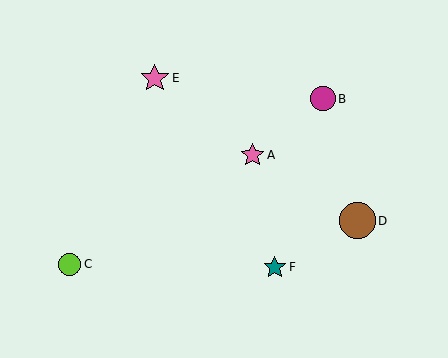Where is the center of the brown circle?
The center of the brown circle is at (358, 221).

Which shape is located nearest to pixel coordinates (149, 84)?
The pink star (labeled E) at (155, 78) is nearest to that location.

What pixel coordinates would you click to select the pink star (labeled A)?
Click at (252, 155) to select the pink star A.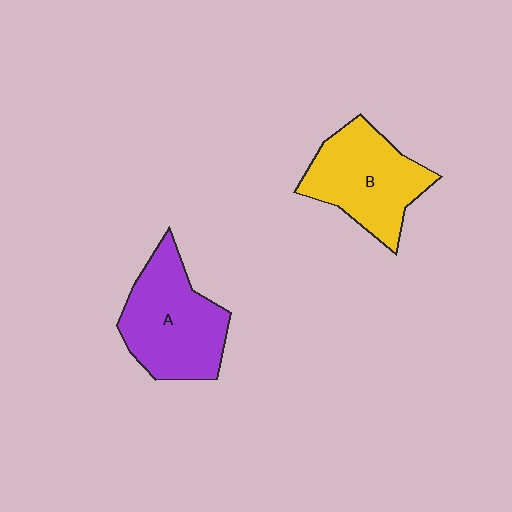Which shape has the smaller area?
Shape B (yellow).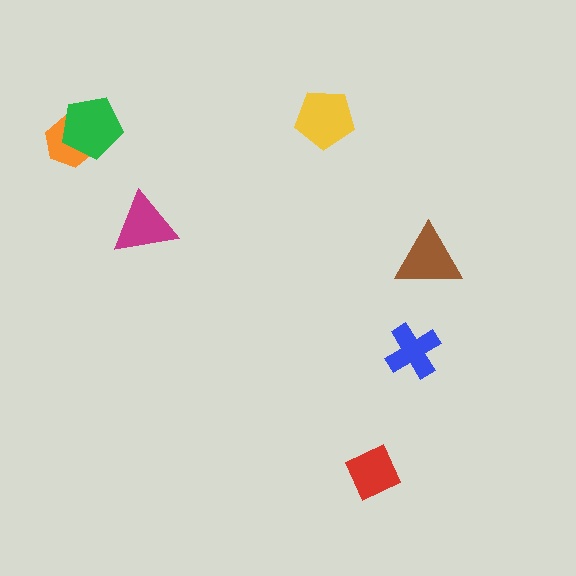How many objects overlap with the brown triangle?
0 objects overlap with the brown triangle.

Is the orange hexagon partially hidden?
Yes, it is partially covered by another shape.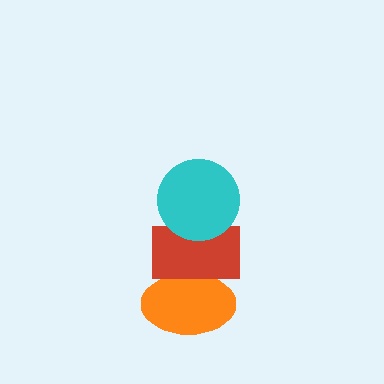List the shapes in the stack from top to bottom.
From top to bottom: the cyan circle, the red rectangle, the orange ellipse.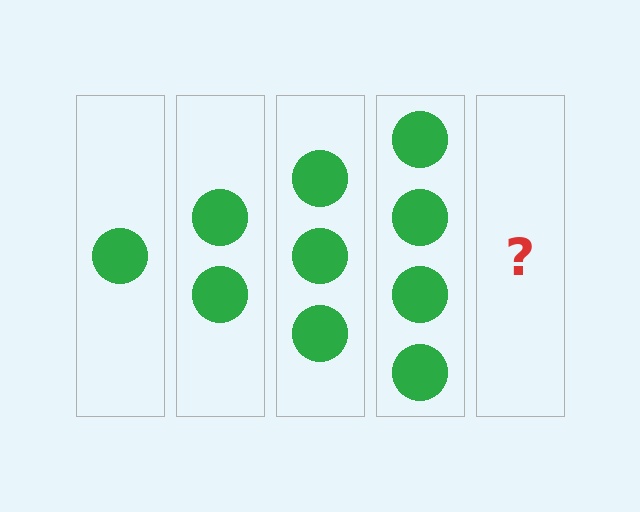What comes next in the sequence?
The next element should be 5 circles.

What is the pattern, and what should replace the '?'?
The pattern is that each step adds one more circle. The '?' should be 5 circles.